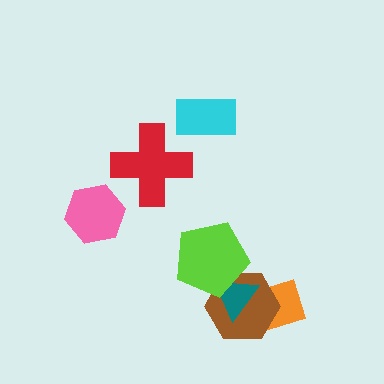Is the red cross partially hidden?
No, no other shape covers it.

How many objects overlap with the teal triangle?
3 objects overlap with the teal triangle.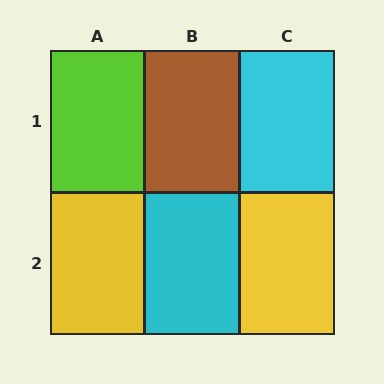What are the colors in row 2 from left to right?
Yellow, cyan, yellow.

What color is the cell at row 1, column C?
Cyan.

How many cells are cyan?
2 cells are cyan.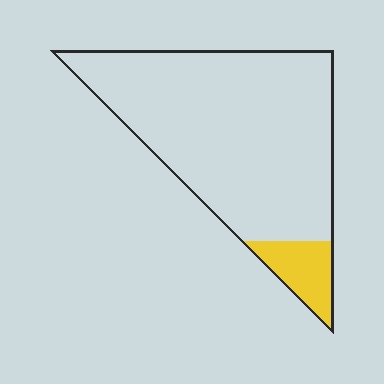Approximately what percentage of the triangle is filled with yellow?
Approximately 10%.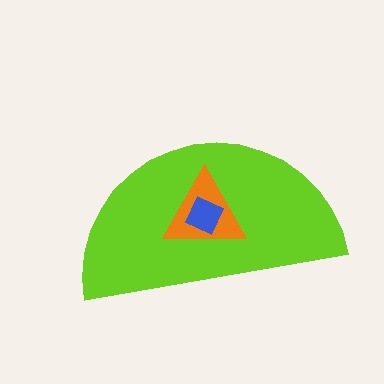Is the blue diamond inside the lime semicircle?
Yes.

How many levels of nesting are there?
3.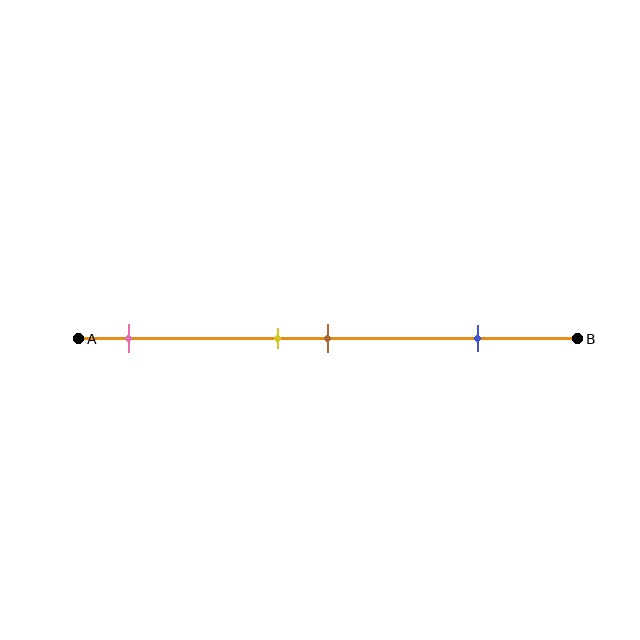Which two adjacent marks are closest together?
The yellow and brown marks are the closest adjacent pair.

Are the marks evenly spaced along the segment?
No, the marks are not evenly spaced.